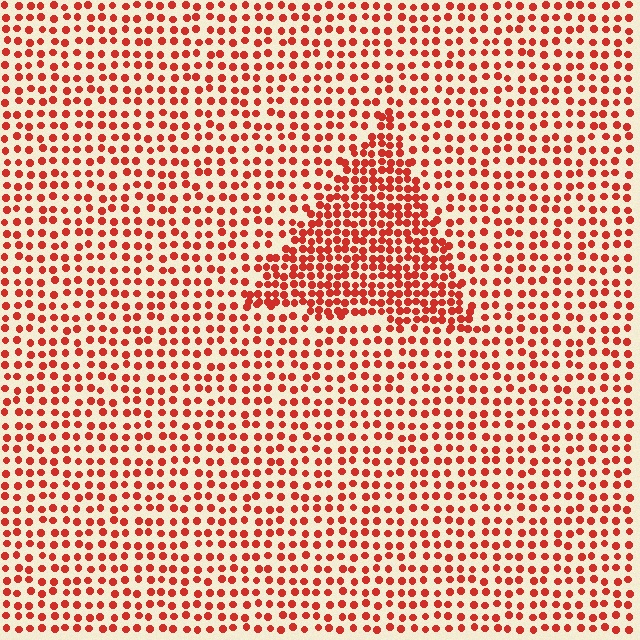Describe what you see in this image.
The image contains small red elements arranged at two different densities. A triangle-shaped region is visible where the elements are more densely packed than the surrounding area.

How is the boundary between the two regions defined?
The boundary is defined by a change in element density (approximately 1.9x ratio). All elements are the same color, size, and shape.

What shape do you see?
I see a triangle.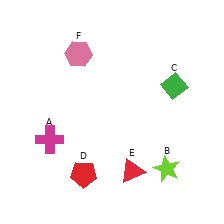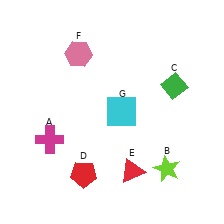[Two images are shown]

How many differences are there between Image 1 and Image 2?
There is 1 difference between the two images.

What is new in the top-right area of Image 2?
A cyan square (G) was added in the top-right area of Image 2.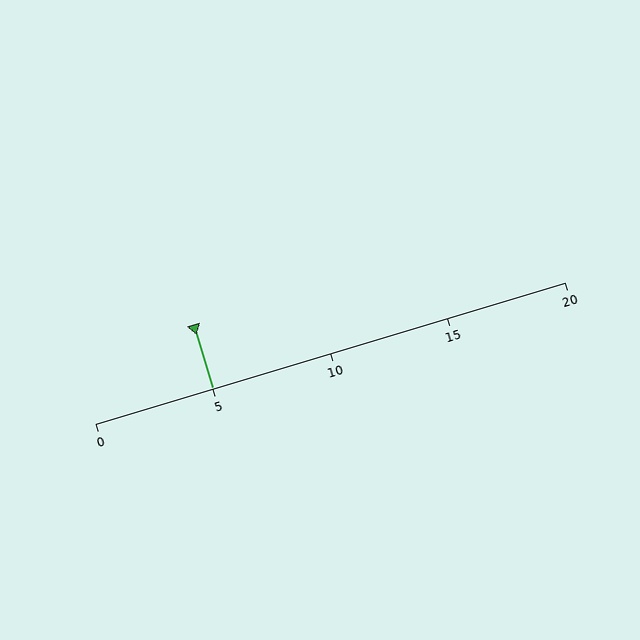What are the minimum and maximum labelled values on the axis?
The axis runs from 0 to 20.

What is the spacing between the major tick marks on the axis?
The major ticks are spaced 5 apart.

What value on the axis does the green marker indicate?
The marker indicates approximately 5.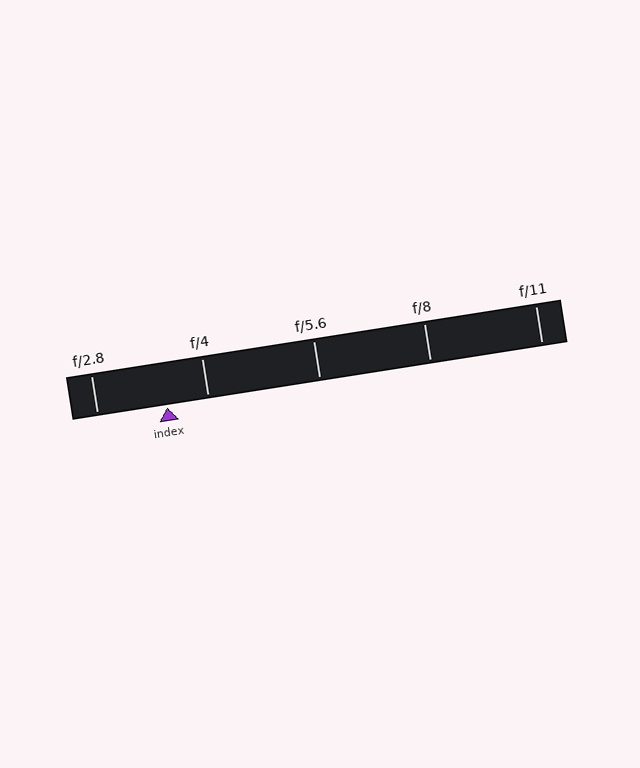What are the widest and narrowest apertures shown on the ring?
The widest aperture shown is f/2.8 and the narrowest is f/11.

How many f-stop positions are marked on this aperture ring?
There are 5 f-stop positions marked.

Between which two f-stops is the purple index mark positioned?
The index mark is between f/2.8 and f/4.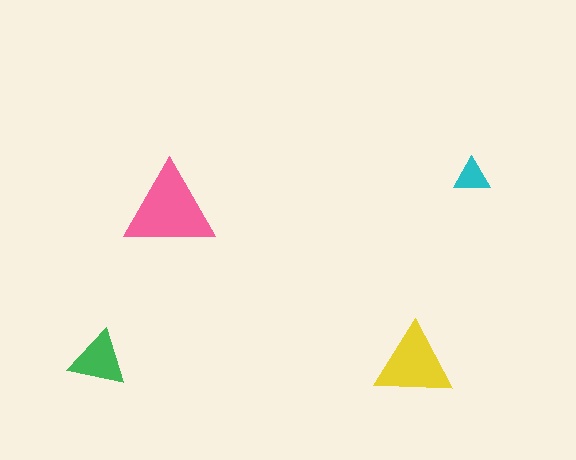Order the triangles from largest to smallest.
the pink one, the yellow one, the green one, the cyan one.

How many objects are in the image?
There are 4 objects in the image.